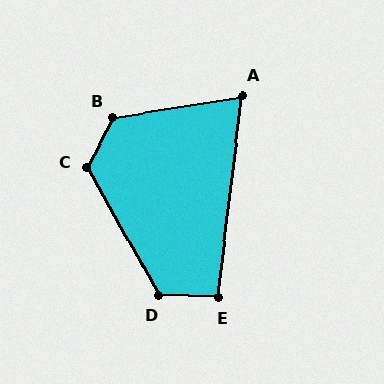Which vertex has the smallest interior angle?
A, at approximately 74 degrees.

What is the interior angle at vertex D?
Approximately 122 degrees (obtuse).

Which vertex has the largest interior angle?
B, at approximately 127 degrees.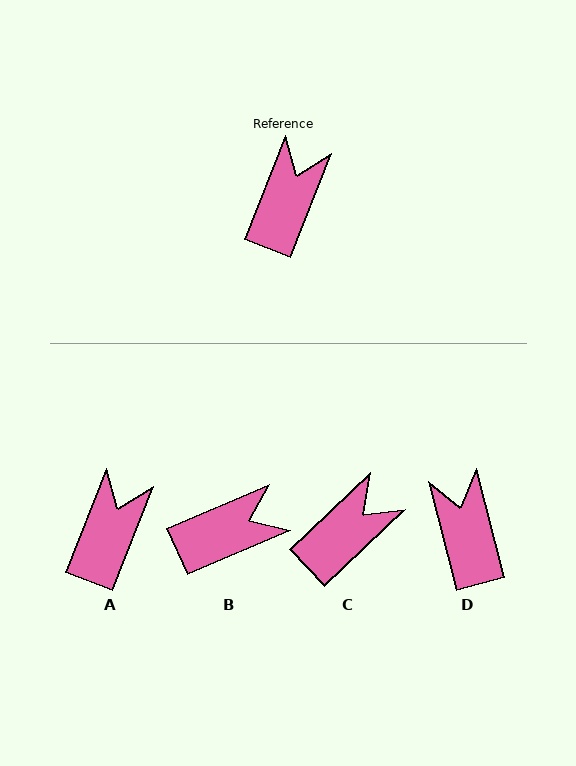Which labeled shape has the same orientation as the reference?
A.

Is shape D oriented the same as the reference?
No, it is off by about 36 degrees.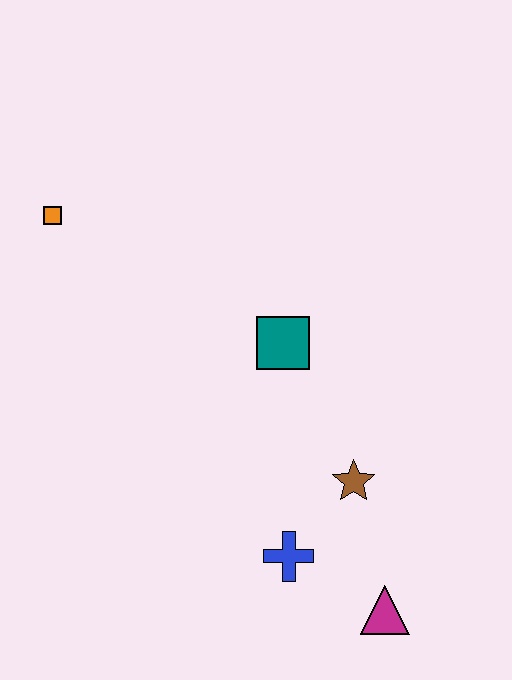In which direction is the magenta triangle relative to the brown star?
The magenta triangle is below the brown star.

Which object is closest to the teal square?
The brown star is closest to the teal square.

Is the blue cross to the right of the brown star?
No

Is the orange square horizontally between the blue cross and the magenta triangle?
No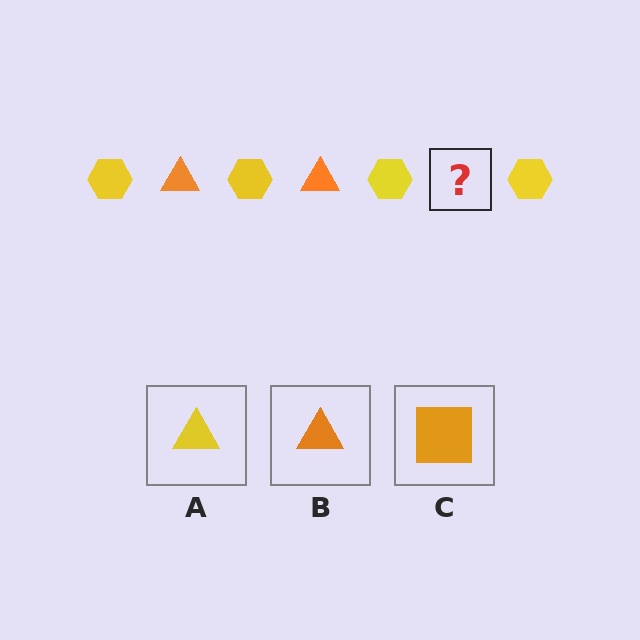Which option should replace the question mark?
Option B.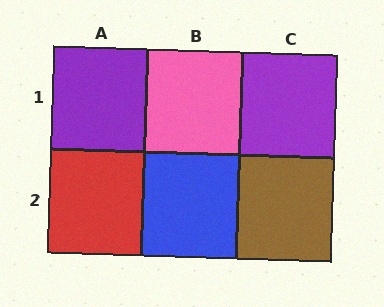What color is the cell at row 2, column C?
Brown.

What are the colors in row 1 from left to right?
Purple, pink, purple.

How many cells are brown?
1 cell is brown.